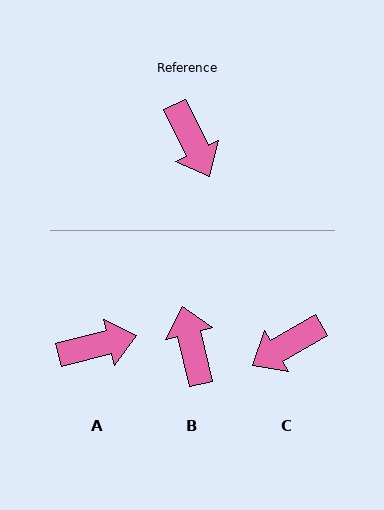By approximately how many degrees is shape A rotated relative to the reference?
Approximately 78 degrees counter-clockwise.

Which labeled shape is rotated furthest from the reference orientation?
B, about 167 degrees away.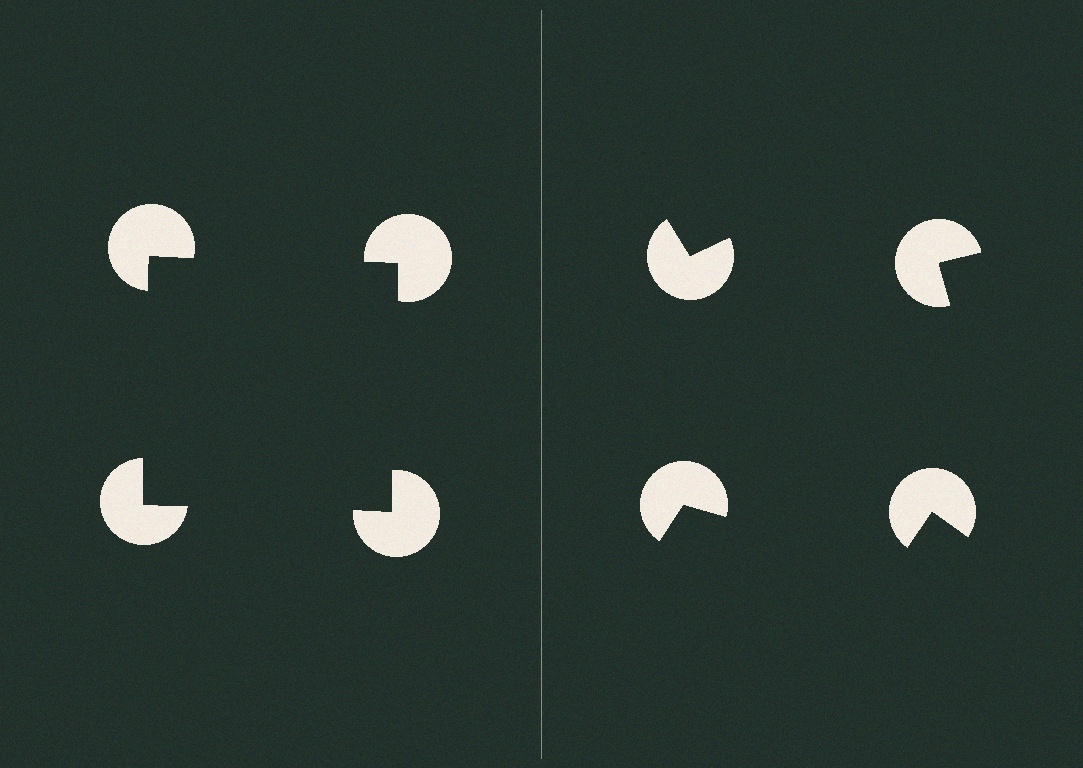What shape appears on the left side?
An illusory square.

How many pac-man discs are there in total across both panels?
8 — 4 on each side.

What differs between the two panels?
The pac-man discs are positioned identically on both sides; only the wedge orientations differ. On the left they align to a square; on the right they are misaligned.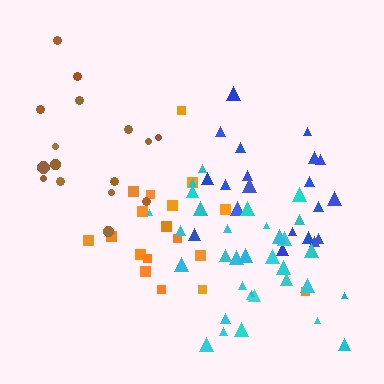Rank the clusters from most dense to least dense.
cyan, blue, orange, brown.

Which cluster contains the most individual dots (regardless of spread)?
Cyan (33).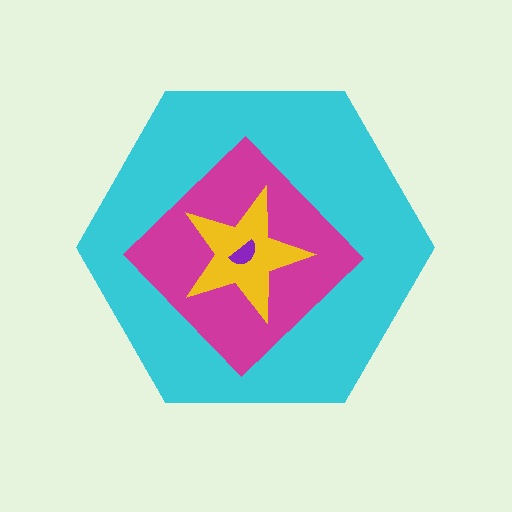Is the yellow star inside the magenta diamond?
Yes.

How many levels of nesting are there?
4.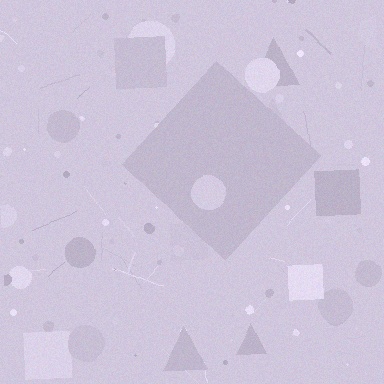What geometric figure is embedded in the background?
A diamond is embedded in the background.